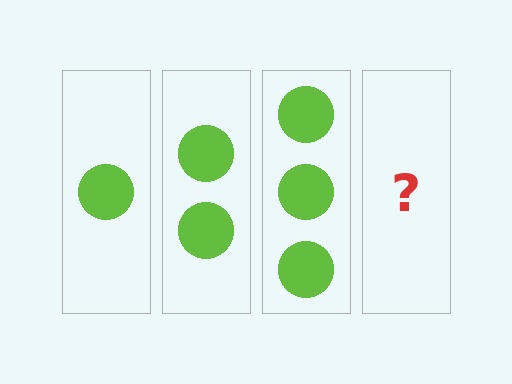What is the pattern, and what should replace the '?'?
The pattern is that each step adds one more circle. The '?' should be 4 circles.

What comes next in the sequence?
The next element should be 4 circles.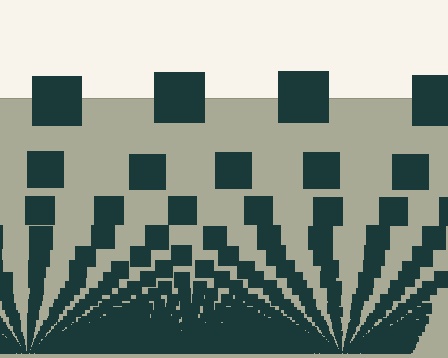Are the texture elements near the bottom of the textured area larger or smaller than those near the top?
Smaller. The gradient is inverted — elements near the bottom are smaller and denser.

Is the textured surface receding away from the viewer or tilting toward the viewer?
The surface appears to tilt toward the viewer. Texture elements get larger and sparser toward the top.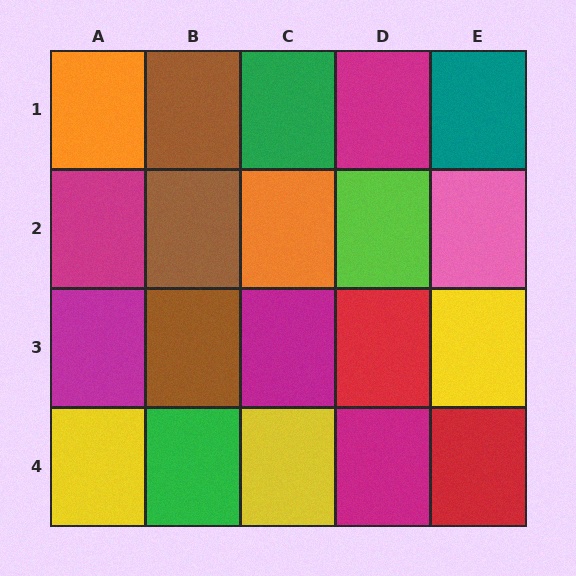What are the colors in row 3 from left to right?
Magenta, brown, magenta, red, yellow.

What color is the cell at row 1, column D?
Magenta.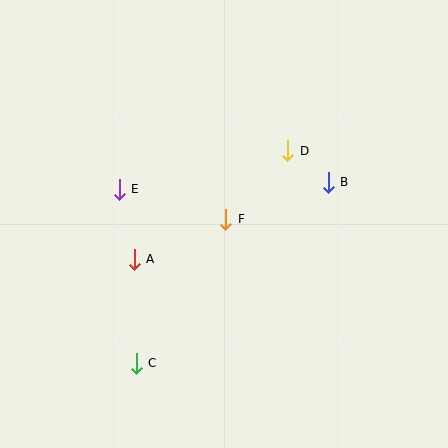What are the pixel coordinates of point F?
Point F is at (226, 219).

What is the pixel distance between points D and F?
The distance between D and F is 93 pixels.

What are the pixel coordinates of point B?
Point B is at (328, 182).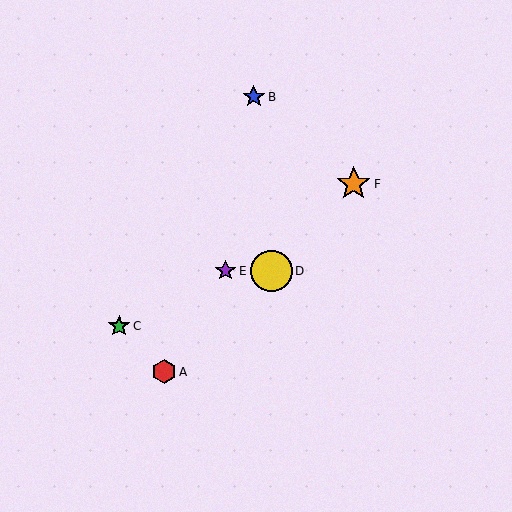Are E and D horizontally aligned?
Yes, both are at y≈271.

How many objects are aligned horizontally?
2 objects (D, E) are aligned horizontally.